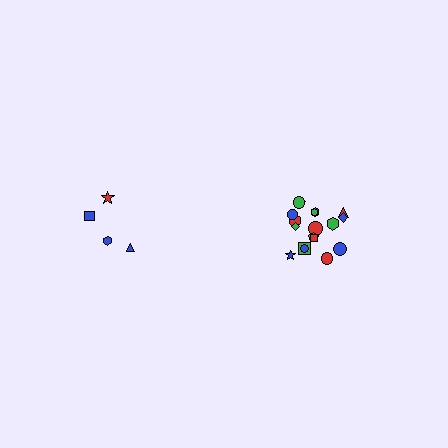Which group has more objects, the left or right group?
The right group.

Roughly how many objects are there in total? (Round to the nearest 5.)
Roughly 20 objects in total.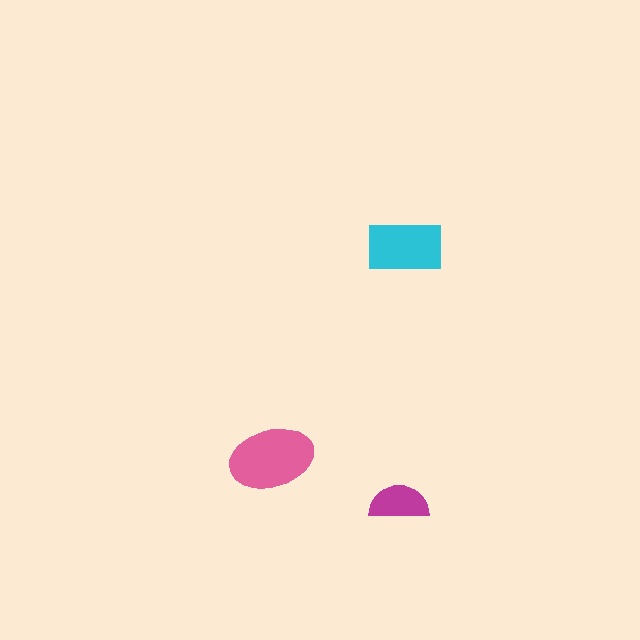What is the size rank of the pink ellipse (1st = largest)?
1st.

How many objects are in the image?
There are 3 objects in the image.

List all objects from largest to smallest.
The pink ellipse, the cyan rectangle, the magenta semicircle.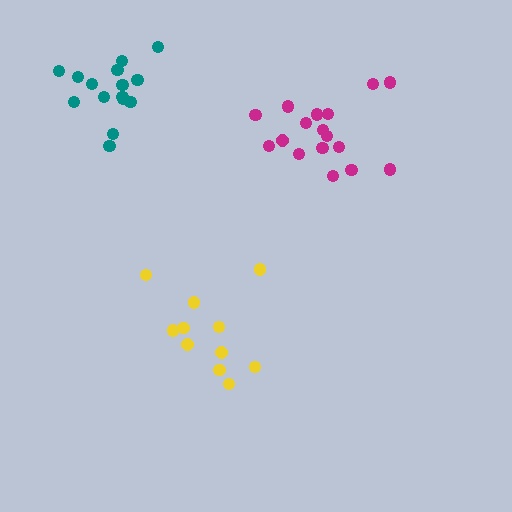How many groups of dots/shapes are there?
There are 3 groups.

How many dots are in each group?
Group 1: 15 dots, Group 2: 17 dots, Group 3: 11 dots (43 total).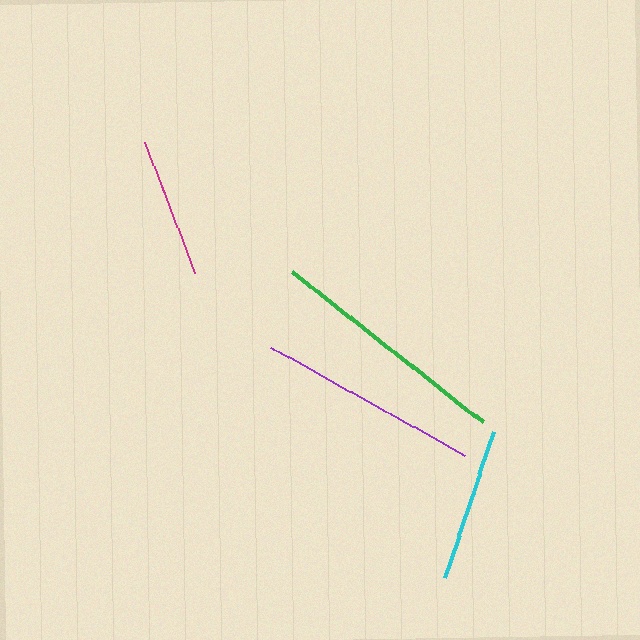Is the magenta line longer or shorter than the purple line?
The purple line is longer than the magenta line.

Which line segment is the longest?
The green line is the longest at approximately 243 pixels.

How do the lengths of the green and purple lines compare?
The green and purple lines are approximately the same length.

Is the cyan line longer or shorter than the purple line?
The purple line is longer than the cyan line.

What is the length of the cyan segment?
The cyan segment is approximately 154 pixels long.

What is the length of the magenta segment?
The magenta segment is approximately 141 pixels long.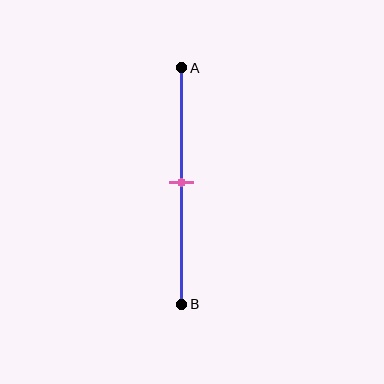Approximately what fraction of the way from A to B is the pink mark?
The pink mark is approximately 50% of the way from A to B.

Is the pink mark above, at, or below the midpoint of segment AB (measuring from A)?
The pink mark is approximately at the midpoint of segment AB.